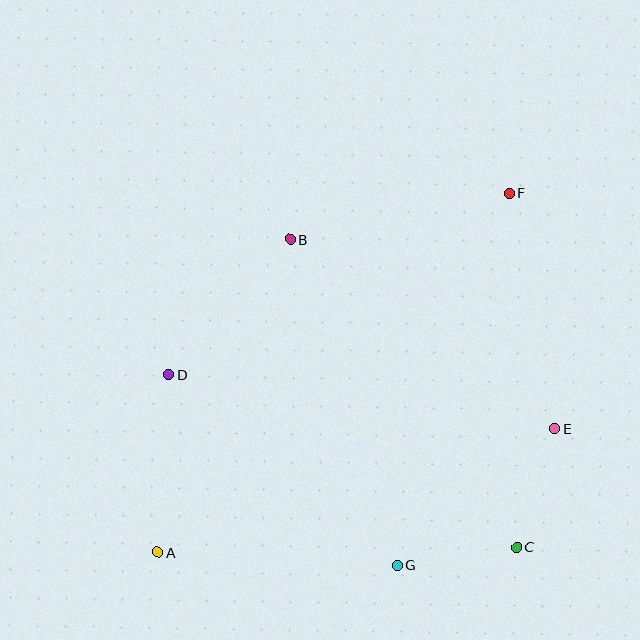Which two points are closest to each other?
Points C and G are closest to each other.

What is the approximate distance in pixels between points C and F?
The distance between C and F is approximately 354 pixels.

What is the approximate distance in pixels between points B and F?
The distance between B and F is approximately 223 pixels.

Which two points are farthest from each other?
Points A and F are farthest from each other.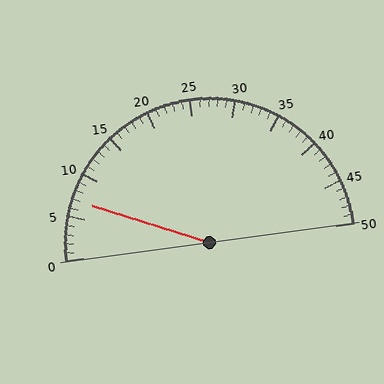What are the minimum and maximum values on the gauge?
The gauge ranges from 0 to 50.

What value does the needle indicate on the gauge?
The needle indicates approximately 7.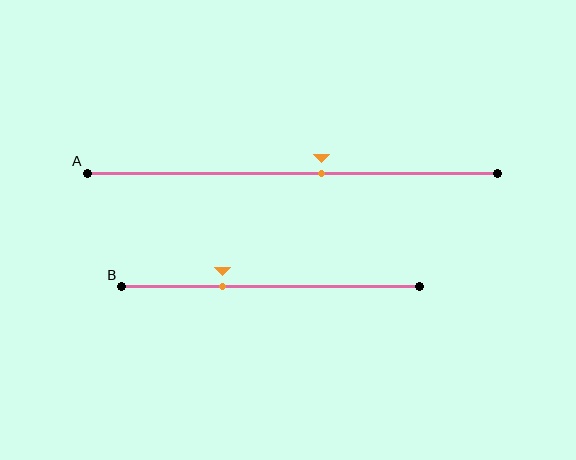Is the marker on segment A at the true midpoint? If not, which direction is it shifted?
No, the marker on segment A is shifted to the right by about 7% of the segment length.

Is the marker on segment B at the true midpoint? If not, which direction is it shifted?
No, the marker on segment B is shifted to the left by about 16% of the segment length.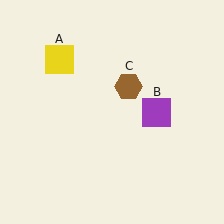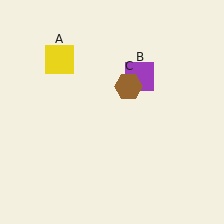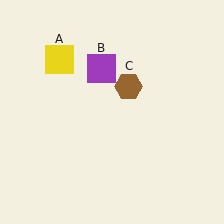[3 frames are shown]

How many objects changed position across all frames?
1 object changed position: purple square (object B).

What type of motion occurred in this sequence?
The purple square (object B) rotated counterclockwise around the center of the scene.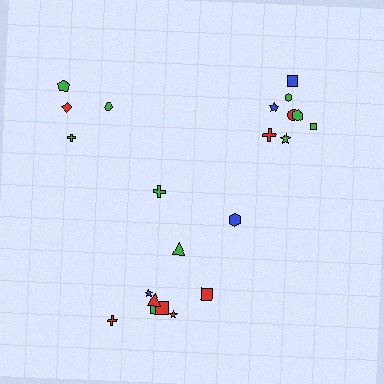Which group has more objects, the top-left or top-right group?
The top-right group.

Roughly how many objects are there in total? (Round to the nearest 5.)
Roughly 20 objects in total.